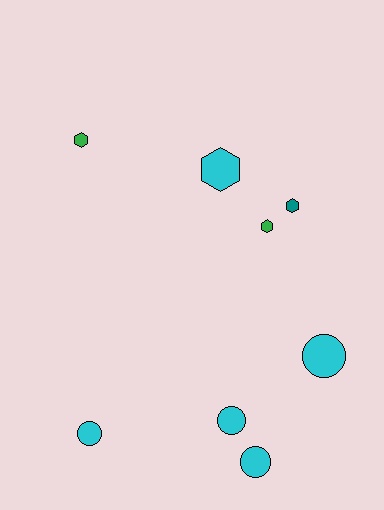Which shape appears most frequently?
Circle, with 4 objects.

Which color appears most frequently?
Cyan, with 5 objects.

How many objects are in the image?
There are 8 objects.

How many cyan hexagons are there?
There is 1 cyan hexagon.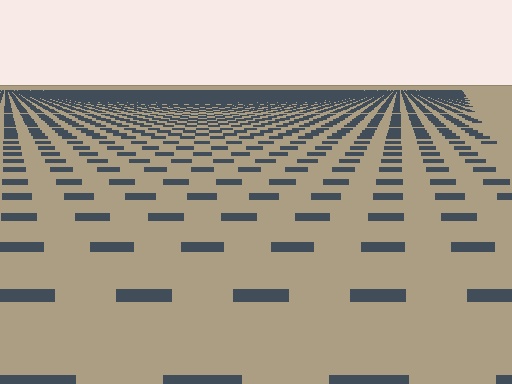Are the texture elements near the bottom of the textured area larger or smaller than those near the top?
Larger. Near the bottom, elements are closer to the viewer and appear at a bigger on-screen size.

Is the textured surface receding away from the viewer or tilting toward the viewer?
The surface is receding away from the viewer. Texture elements get smaller and denser toward the top.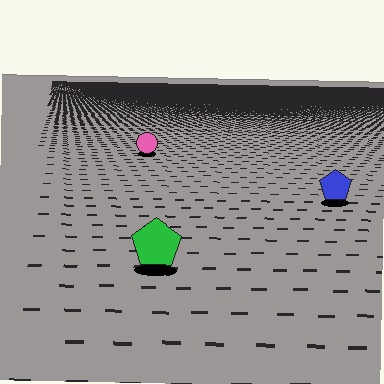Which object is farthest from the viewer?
The pink circle is farthest from the viewer. It appears smaller and the ground texture around it is denser.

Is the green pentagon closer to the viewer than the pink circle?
Yes. The green pentagon is closer — you can tell from the texture gradient: the ground texture is coarser near it.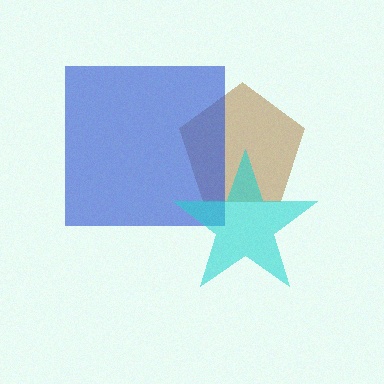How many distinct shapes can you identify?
There are 3 distinct shapes: a brown pentagon, a blue square, a cyan star.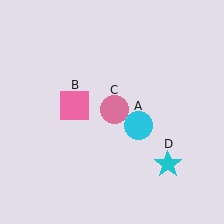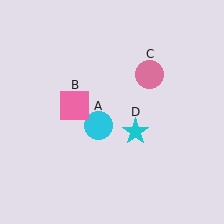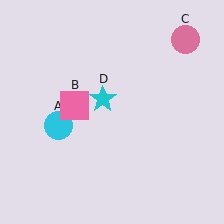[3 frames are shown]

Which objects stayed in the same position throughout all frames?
Pink square (object B) remained stationary.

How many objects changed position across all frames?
3 objects changed position: cyan circle (object A), pink circle (object C), cyan star (object D).